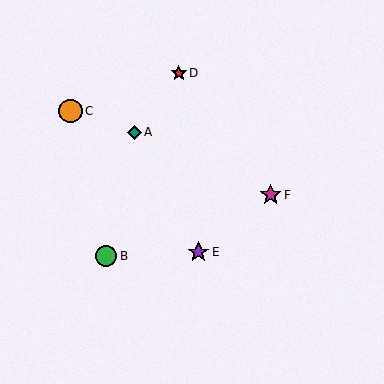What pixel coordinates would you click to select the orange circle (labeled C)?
Click at (70, 111) to select the orange circle C.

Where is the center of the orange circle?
The center of the orange circle is at (70, 111).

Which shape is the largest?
The orange circle (labeled C) is the largest.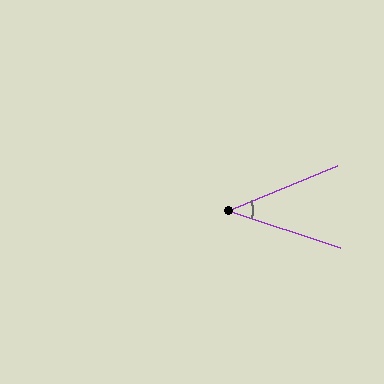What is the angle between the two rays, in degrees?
Approximately 41 degrees.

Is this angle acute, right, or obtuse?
It is acute.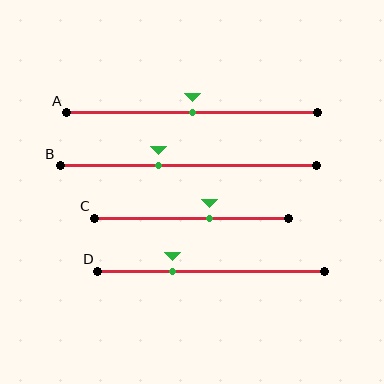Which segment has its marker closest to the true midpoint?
Segment A has its marker closest to the true midpoint.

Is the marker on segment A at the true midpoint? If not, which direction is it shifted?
Yes, the marker on segment A is at the true midpoint.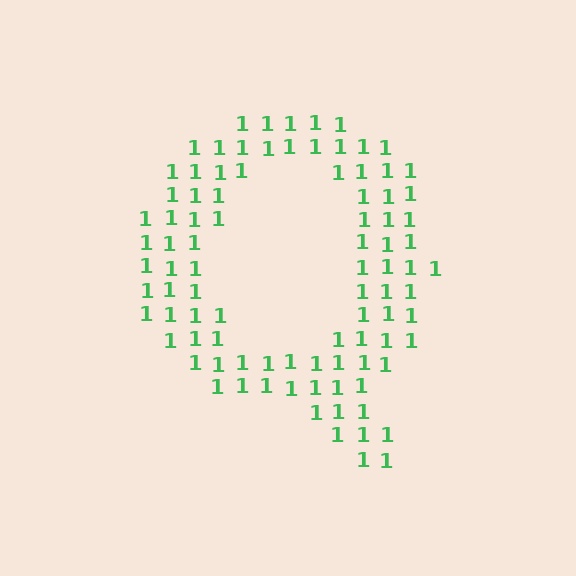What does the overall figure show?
The overall figure shows the letter Q.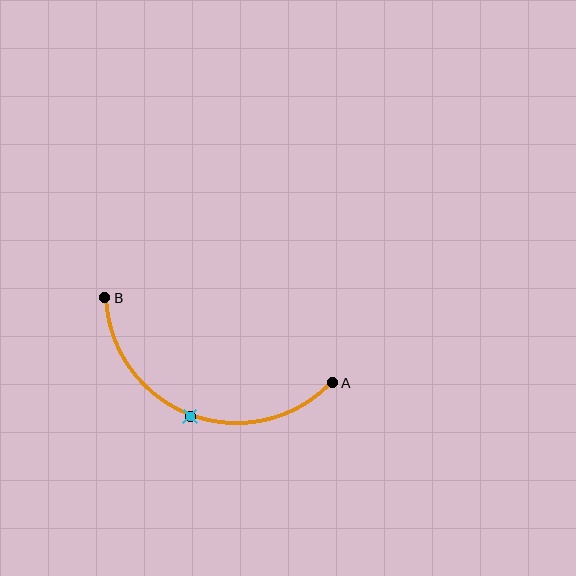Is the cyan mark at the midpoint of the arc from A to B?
Yes. The cyan mark lies on the arc at equal arc-length from both A and B — it is the arc midpoint.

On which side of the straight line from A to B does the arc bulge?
The arc bulges below the straight line connecting A and B.